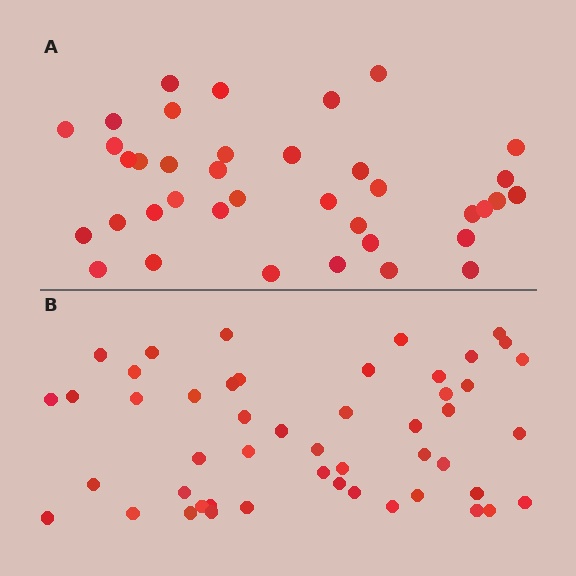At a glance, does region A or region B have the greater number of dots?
Region B (the bottom region) has more dots.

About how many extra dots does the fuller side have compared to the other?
Region B has roughly 12 or so more dots than region A.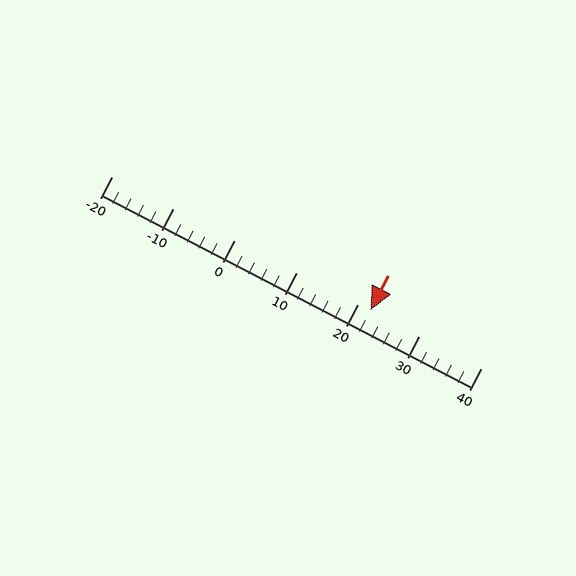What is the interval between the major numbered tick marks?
The major tick marks are spaced 10 units apart.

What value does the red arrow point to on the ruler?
The red arrow points to approximately 22.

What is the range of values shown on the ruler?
The ruler shows values from -20 to 40.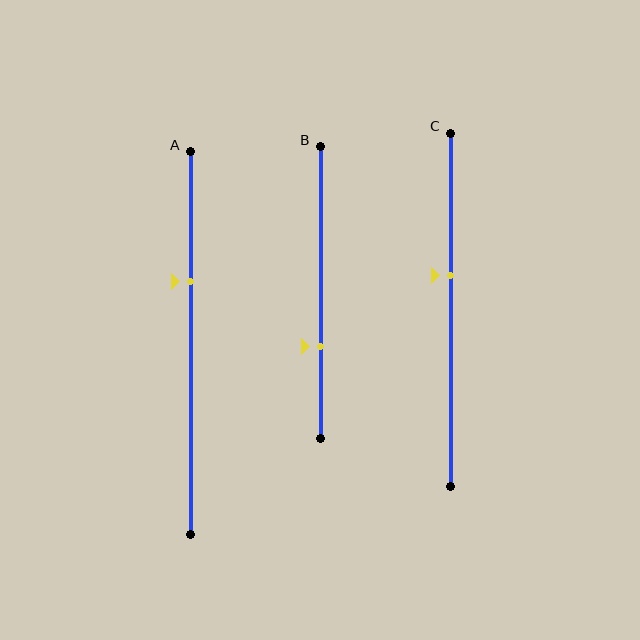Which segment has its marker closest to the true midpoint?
Segment C has its marker closest to the true midpoint.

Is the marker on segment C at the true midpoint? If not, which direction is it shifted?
No, the marker on segment C is shifted upward by about 10% of the segment length.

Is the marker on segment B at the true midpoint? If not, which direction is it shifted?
No, the marker on segment B is shifted downward by about 18% of the segment length.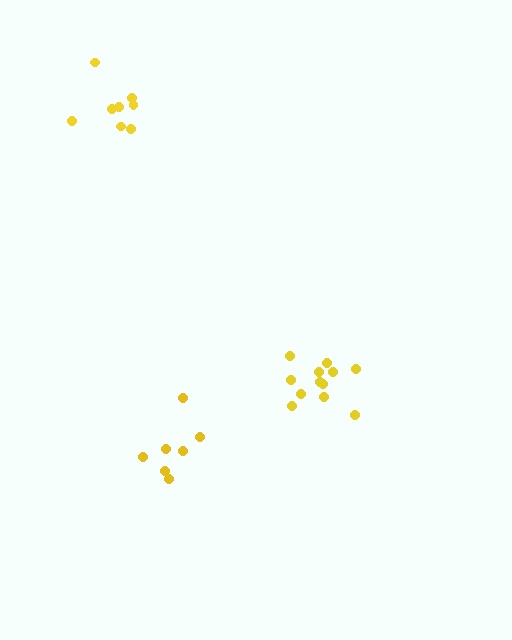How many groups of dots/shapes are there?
There are 3 groups.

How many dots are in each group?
Group 1: 12 dots, Group 2: 7 dots, Group 3: 8 dots (27 total).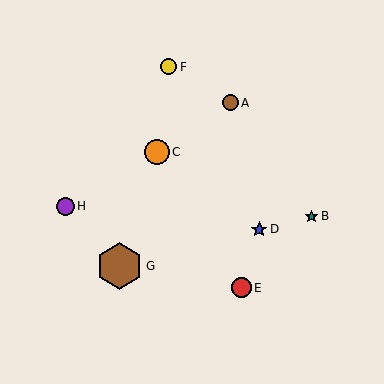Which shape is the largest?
The brown hexagon (labeled G) is the largest.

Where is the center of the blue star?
The center of the blue star is at (259, 229).